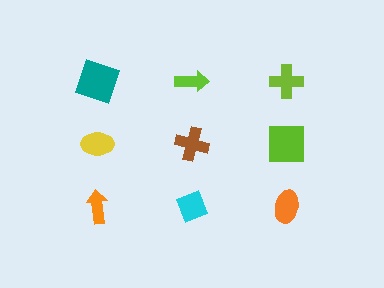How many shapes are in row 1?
3 shapes.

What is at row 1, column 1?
A teal square.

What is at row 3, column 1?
An orange arrow.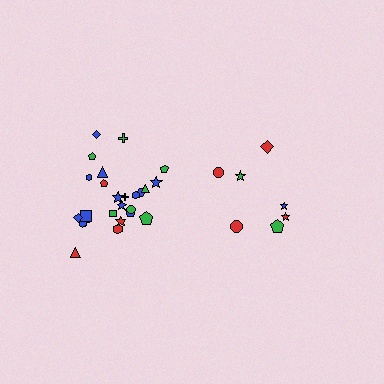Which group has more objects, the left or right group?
The left group.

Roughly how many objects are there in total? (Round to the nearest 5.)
Roughly 30 objects in total.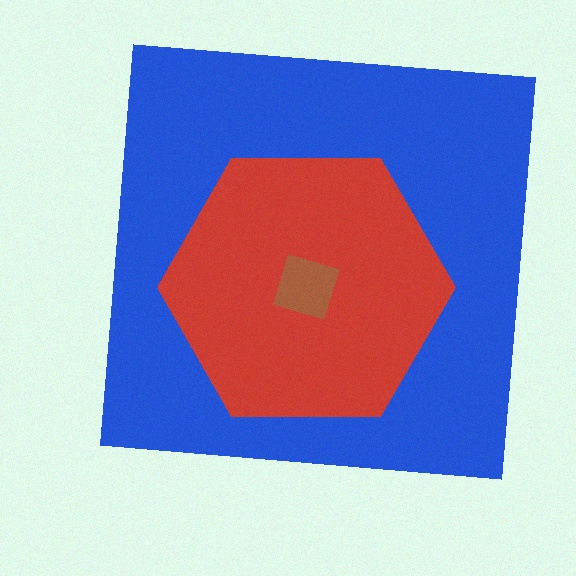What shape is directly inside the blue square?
The red hexagon.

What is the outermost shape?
The blue square.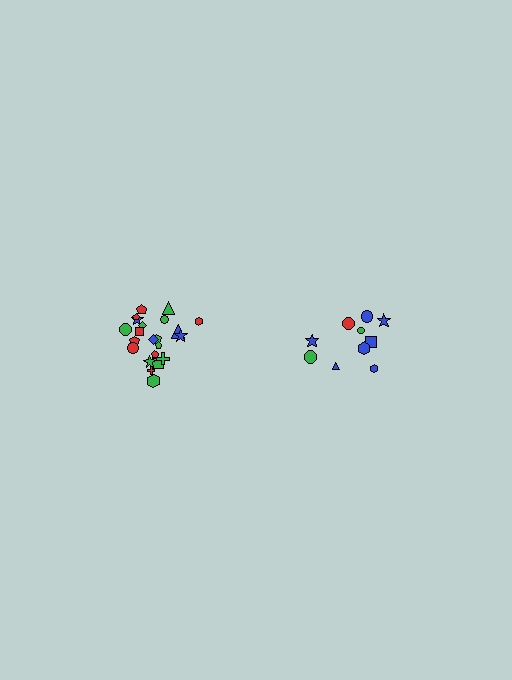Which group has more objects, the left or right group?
The left group.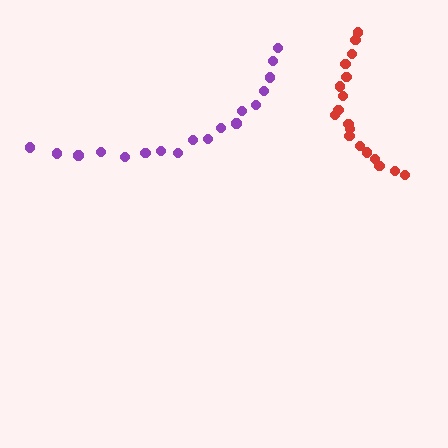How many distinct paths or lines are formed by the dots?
There are 2 distinct paths.